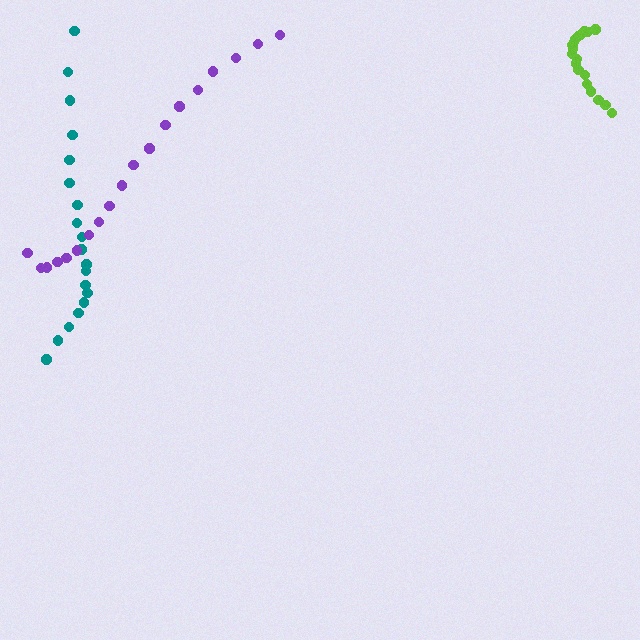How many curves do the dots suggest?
There are 3 distinct paths.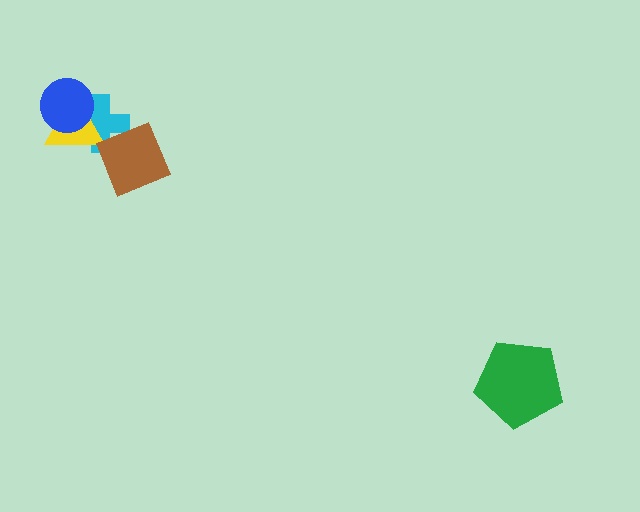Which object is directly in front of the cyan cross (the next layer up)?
The yellow triangle is directly in front of the cyan cross.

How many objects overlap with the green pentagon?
0 objects overlap with the green pentagon.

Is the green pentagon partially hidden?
No, no other shape covers it.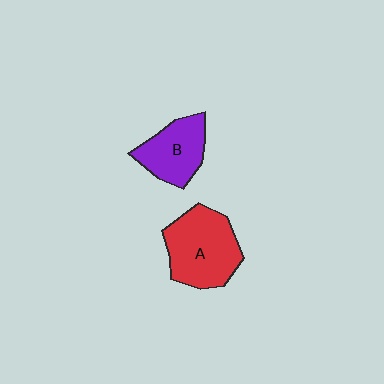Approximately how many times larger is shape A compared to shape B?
Approximately 1.4 times.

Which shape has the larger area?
Shape A (red).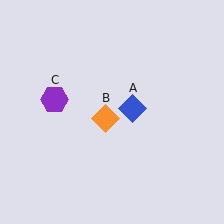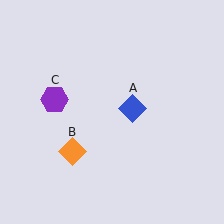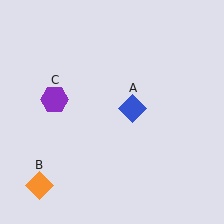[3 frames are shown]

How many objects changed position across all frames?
1 object changed position: orange diamond (object B).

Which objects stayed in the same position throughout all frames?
Blue diamond (object A) and purple hexagon (object C) remained stationary.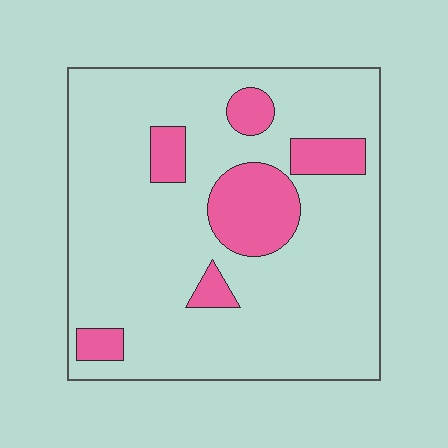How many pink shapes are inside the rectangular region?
6.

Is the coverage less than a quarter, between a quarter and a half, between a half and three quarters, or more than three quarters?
Less than a quarter.